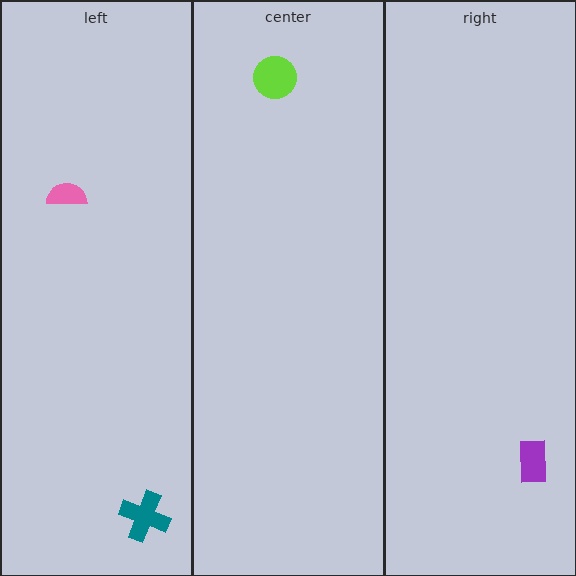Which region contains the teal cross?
The left region.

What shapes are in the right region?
The purple rectangle.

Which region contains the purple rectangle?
The right region.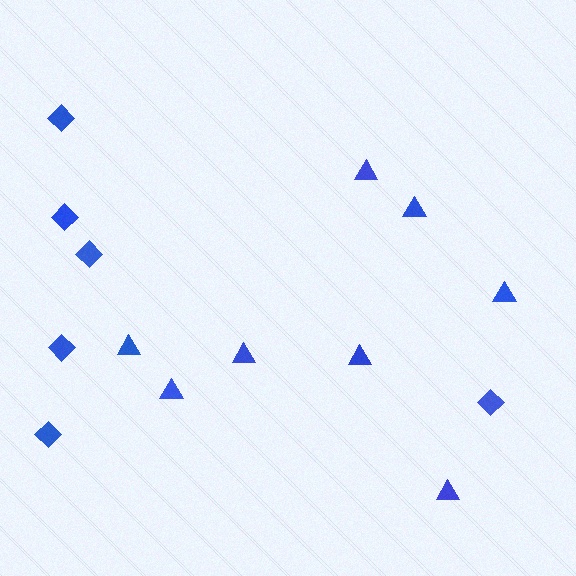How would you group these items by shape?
There are 2 groups: one group of triangles (8) and one group of diamonds (6).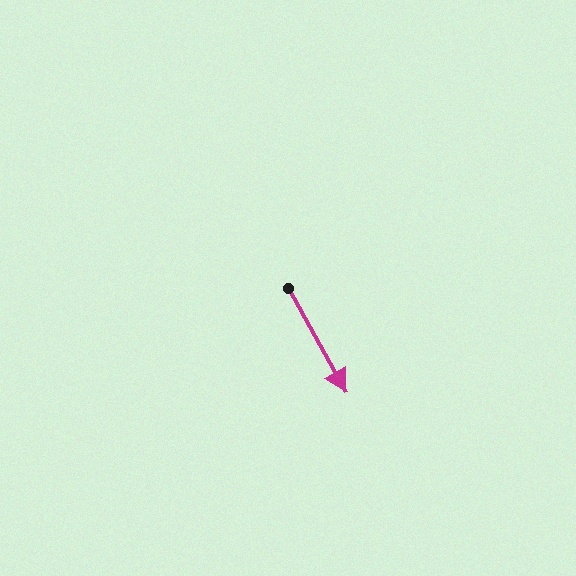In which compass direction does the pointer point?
Southeast.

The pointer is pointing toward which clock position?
Roughly 5 o'clock.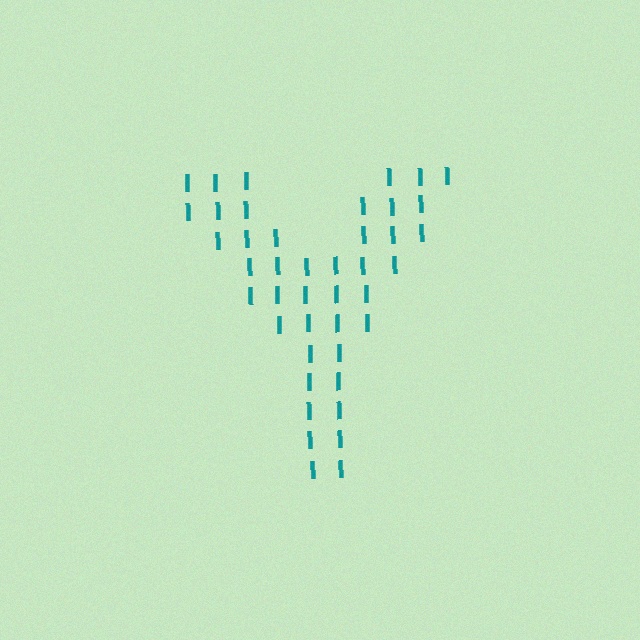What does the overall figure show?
The overall figure shows the letter Y.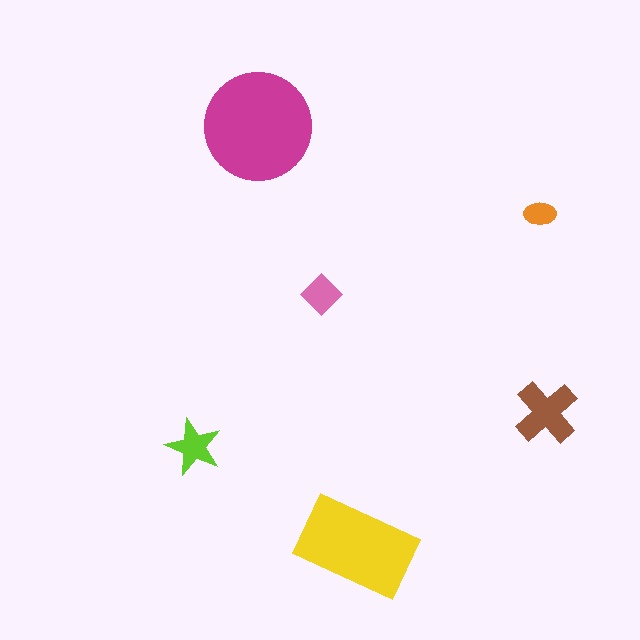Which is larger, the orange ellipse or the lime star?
The lime star.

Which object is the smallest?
The orange ellipse.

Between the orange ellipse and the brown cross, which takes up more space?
The brown cross.